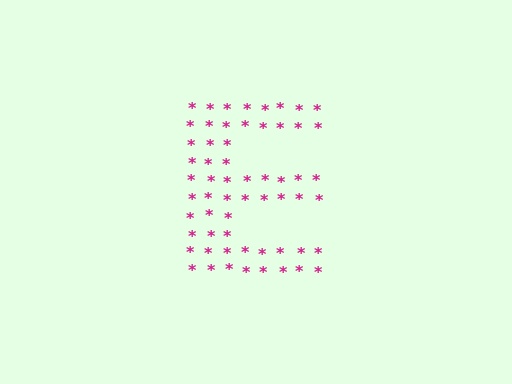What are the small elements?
The small elements are asterisks.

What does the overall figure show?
The overall figure shows the letter E.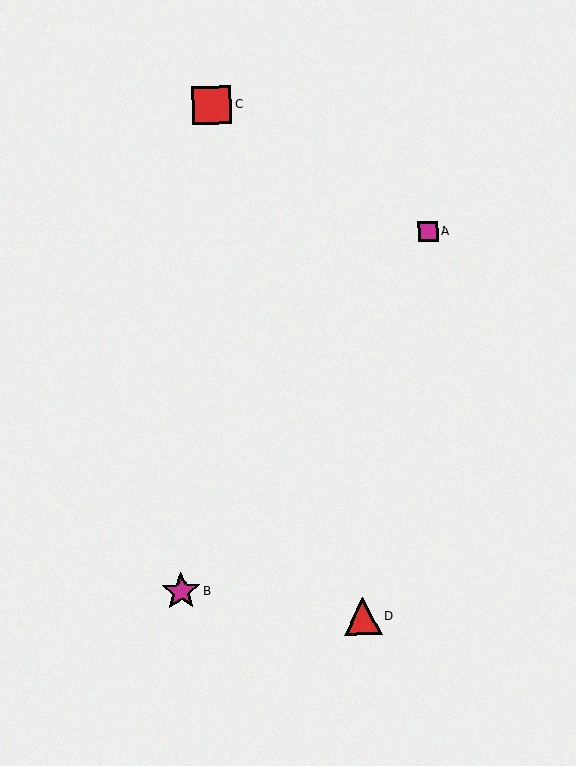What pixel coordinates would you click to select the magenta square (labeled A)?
Click at (428, 231) to select the magenta square A.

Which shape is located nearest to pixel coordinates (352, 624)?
The red triangle (labeled D) at (363, 617) is nearest to that location.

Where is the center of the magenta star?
The center of the magenta star is at (181, 591).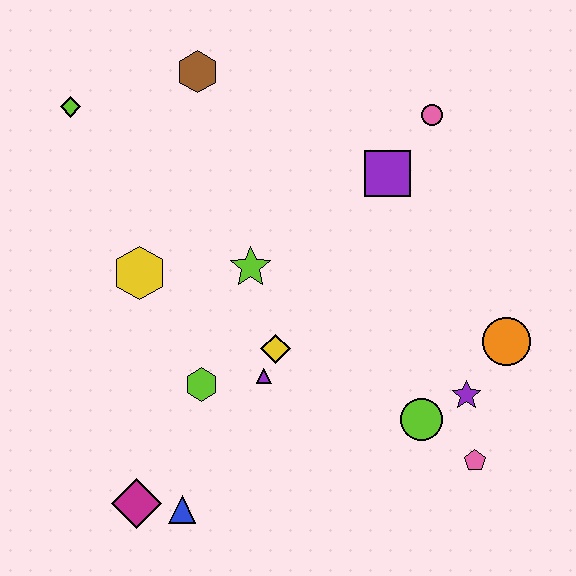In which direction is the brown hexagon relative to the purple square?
The brown hexagon is to the left of the purple square.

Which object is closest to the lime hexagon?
The purple triangle is closest to the lime hexagon.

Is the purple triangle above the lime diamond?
No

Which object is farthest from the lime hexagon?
The pink circle is farthest from the lime hexagon.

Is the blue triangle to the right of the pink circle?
No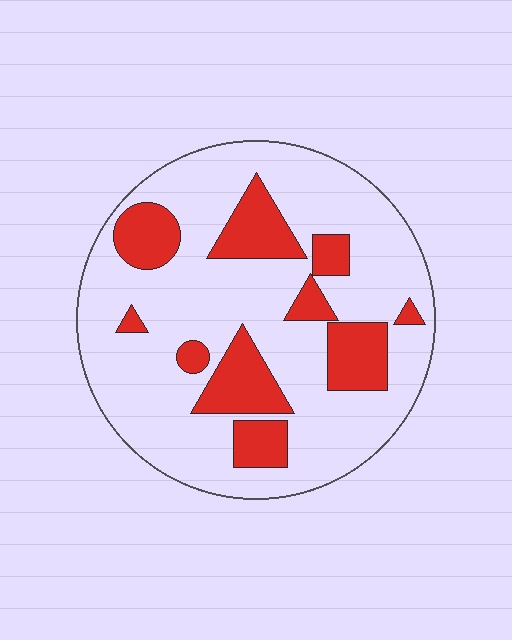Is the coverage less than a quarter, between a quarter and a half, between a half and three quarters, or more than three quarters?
Less than a quarter.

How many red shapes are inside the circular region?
10.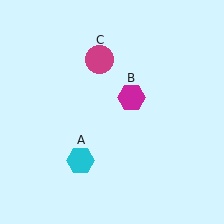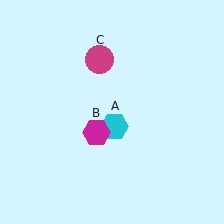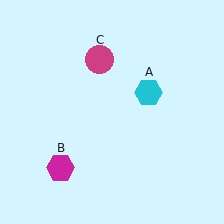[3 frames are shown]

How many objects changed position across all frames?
2 objects changed position: cyan hexagon (object A), magenta hexagon (object B).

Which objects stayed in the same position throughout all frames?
Magenta circle (object C) remained stationary.